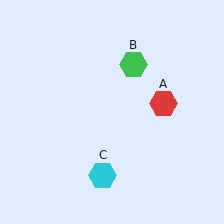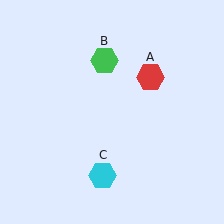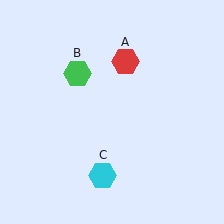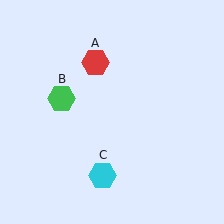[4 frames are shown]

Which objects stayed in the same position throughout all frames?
Cyan hexagon (object C) remained stationary.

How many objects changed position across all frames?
2 objects changed position: red hexagon (object A), green hexagon (object B).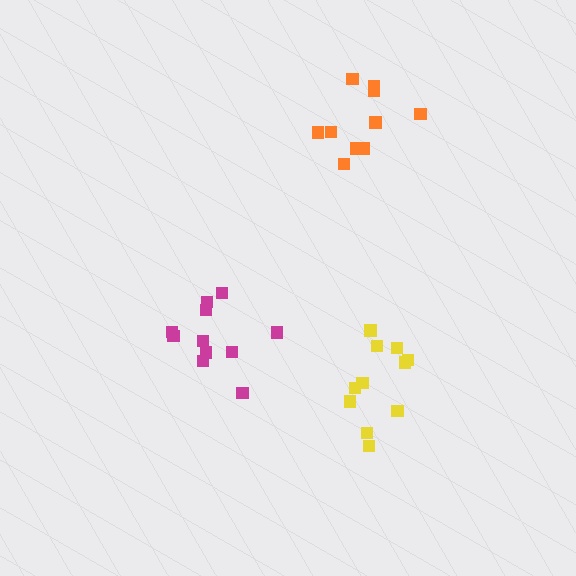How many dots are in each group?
Group 1: 11 dots, Group 2: 11 dots, Group 3: 10 dots (32 total).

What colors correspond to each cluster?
The clusters are colored: magenta, yellow, orange.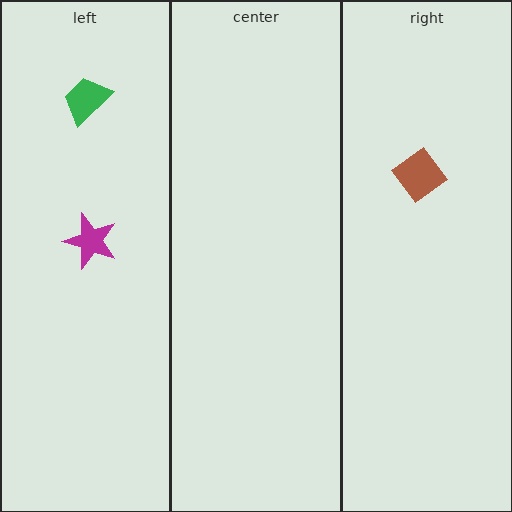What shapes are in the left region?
The magenta star, the green trapezoid.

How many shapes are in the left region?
2.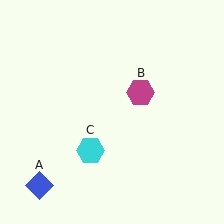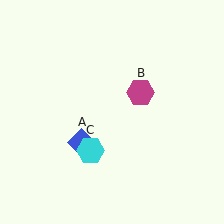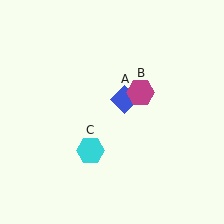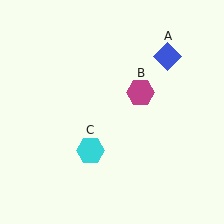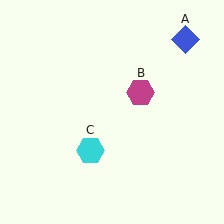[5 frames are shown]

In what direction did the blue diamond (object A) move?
The blue diamond (object A) moved up and to the right.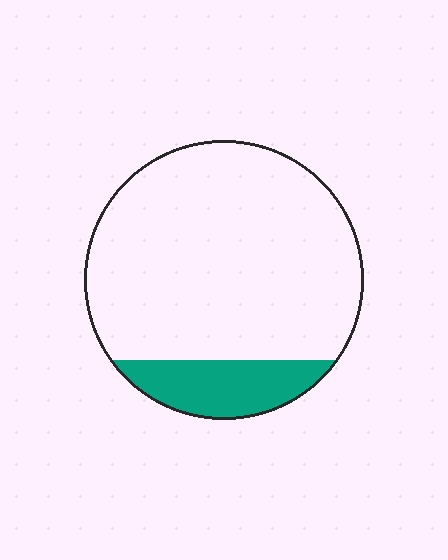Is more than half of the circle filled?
No.